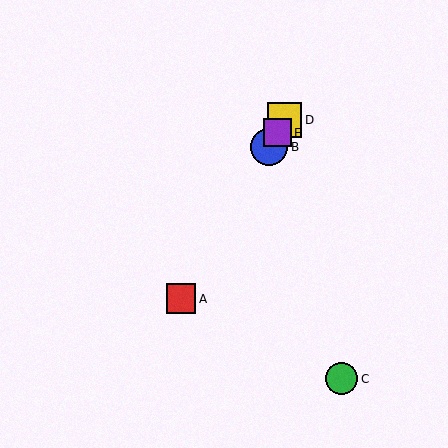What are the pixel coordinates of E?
Object E is at (277, 133).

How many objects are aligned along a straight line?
4 objects (A, B, D, E) are aligned along a straight line.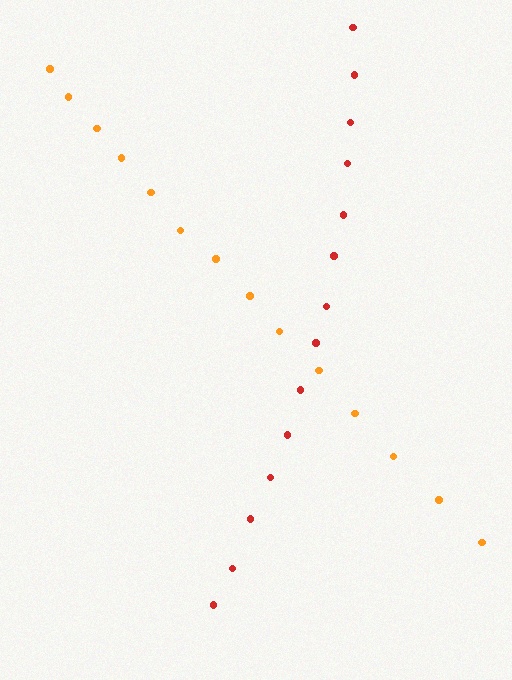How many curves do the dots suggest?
There are 2 distinct paths.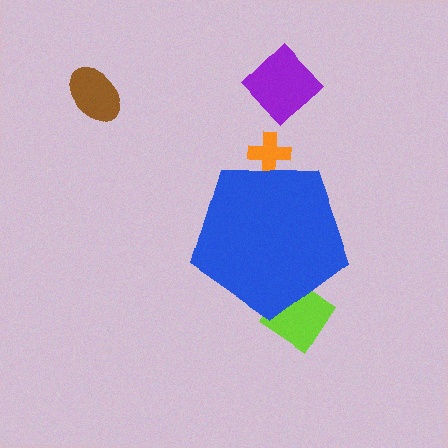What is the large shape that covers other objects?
A blue pentagon.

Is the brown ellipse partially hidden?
No, the brown ellipse is fully visible.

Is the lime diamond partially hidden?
Yes, the lime diamond is partially hidden behind the blue pentagon.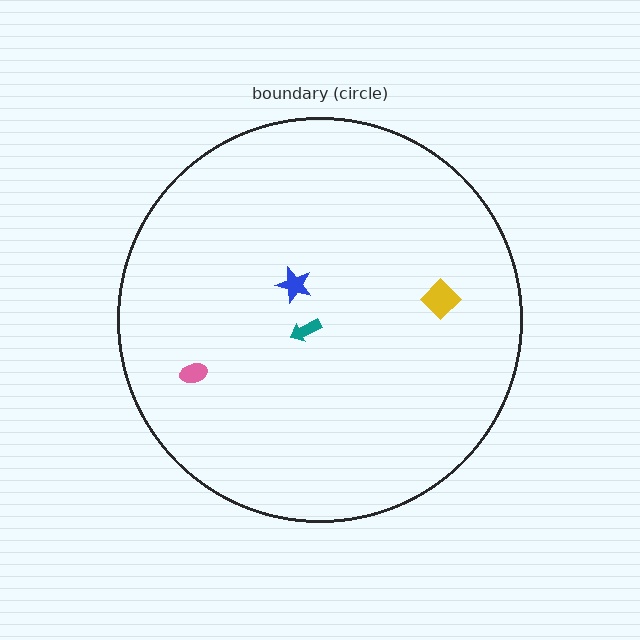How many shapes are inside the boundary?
4 inside, 0 outside.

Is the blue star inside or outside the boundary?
Inside.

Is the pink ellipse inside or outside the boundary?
Inside.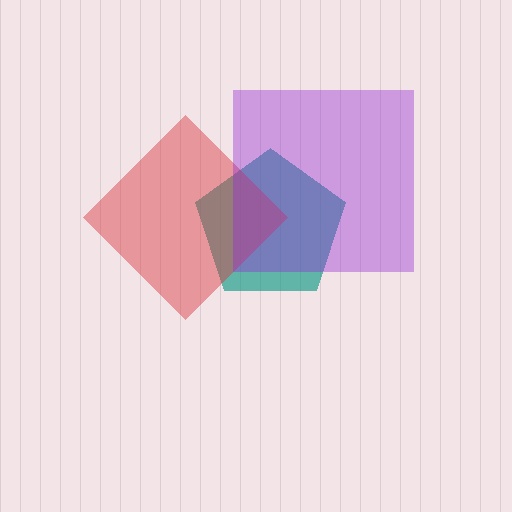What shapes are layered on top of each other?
The layered shapes are: a teal pentagon, a red diamond, a purple square.